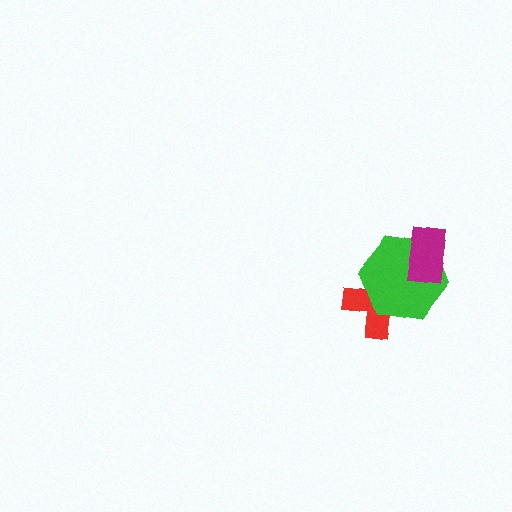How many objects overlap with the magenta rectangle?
1 object overlaps with the magenta rectangle.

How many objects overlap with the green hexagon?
2 objects overlap with the green hexagon.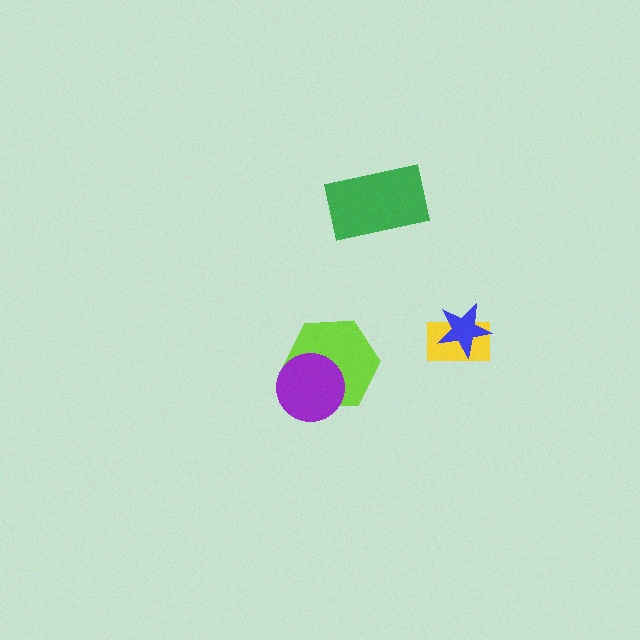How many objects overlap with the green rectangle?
0 objects overlap with the green rectangle.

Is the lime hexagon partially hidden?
Yes, it is partially covered by another shape.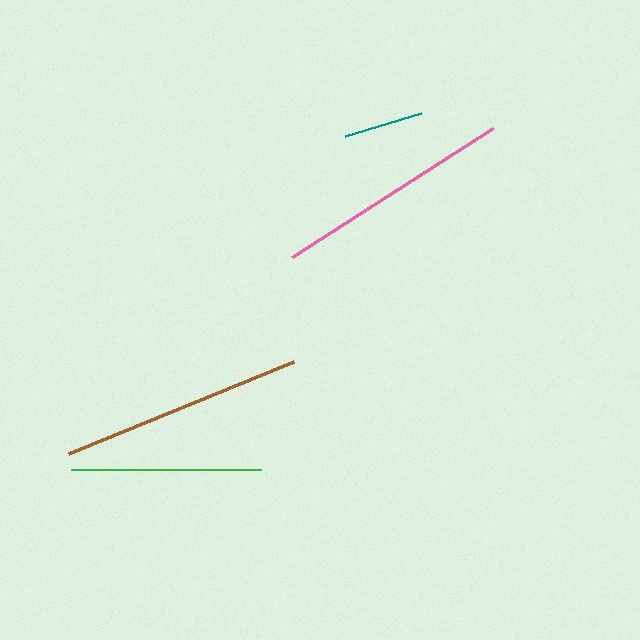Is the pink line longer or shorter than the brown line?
The brown line is longer than the pink line.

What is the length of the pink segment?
The pink segment is approximately 239 pixels long.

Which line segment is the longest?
The brown line is the longest at approximately 243 pixels.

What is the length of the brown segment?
The brown segment is approximately 243 pixels long.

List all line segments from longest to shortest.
From longest to shortest: brown, pink, green, teal.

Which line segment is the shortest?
The teal line is the shortest at approximately 79 pixels.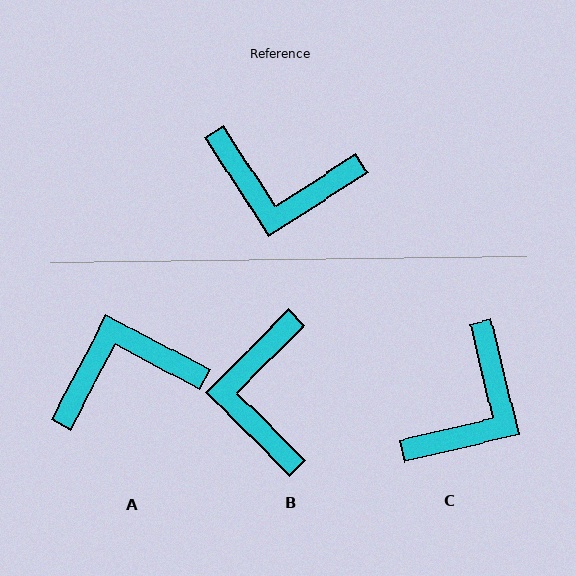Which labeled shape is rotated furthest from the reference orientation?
A, about 150 degrees away.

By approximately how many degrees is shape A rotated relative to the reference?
Approximately 150 degrees clockwise.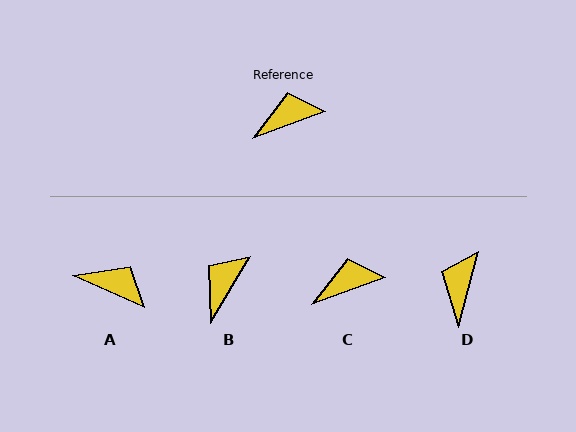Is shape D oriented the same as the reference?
No, it is off by about 55 degrees.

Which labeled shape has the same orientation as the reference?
C.